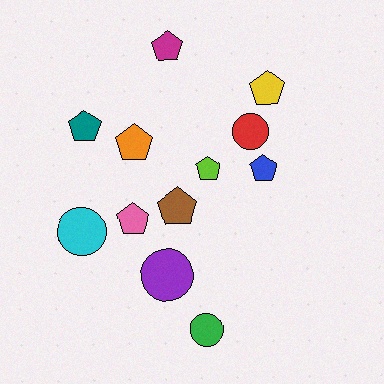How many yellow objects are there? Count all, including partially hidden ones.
There is 1 yellow object.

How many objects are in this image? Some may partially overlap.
There are 12 objects.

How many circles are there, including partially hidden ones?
There are 4 circles.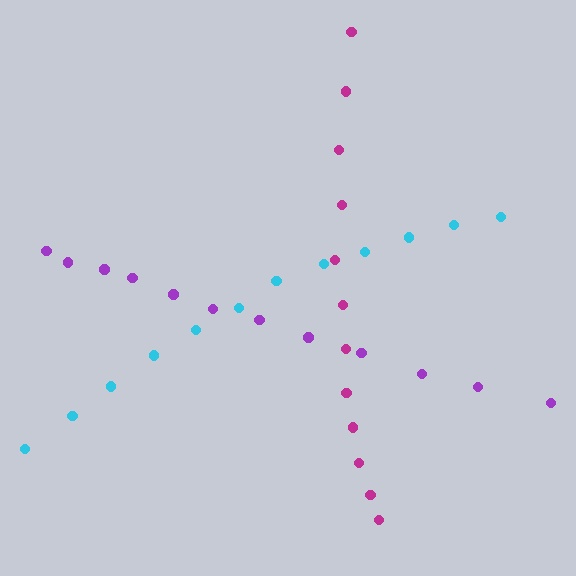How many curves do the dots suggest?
There are 3 distinct paths.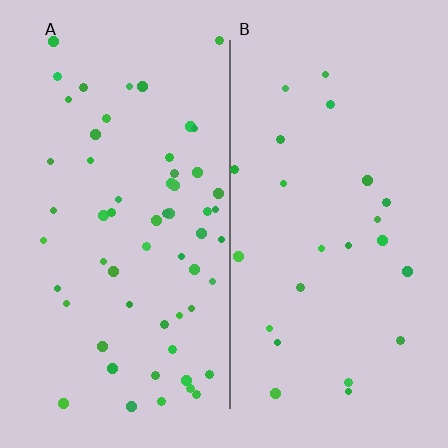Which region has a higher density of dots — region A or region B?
A (the left).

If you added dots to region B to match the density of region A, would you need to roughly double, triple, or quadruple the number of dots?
Approximately double.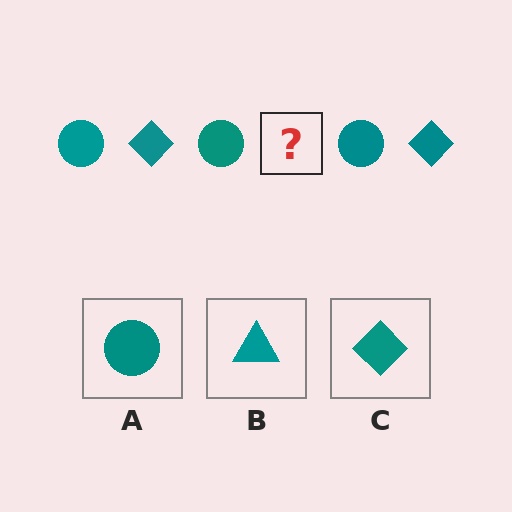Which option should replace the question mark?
Option C.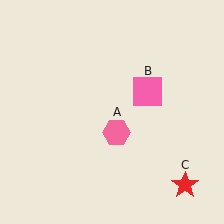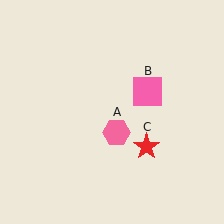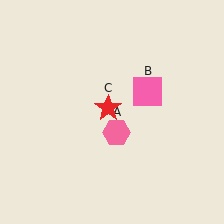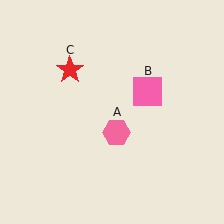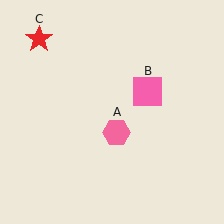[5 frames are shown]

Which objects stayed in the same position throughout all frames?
Pink hexagon (object A) and pink square (object B) remained stationary.